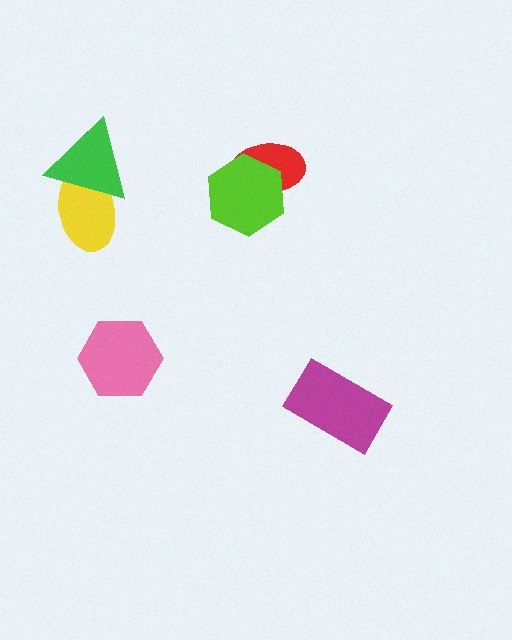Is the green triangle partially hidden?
No, no other shape covers it.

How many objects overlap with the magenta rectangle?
0 objects overlap with the magenta rectangle.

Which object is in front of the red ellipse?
The lime hexagon is in front of the red ellipse.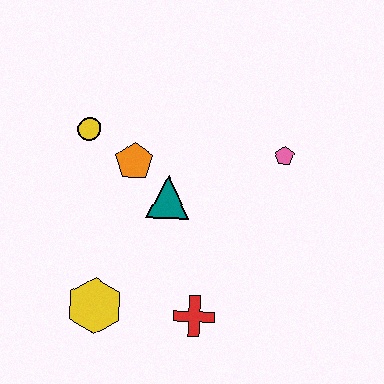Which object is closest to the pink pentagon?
The teal triangle is closest to the pink pentagon.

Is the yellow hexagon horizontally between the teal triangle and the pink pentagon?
No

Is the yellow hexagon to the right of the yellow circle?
Yes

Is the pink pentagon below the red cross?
No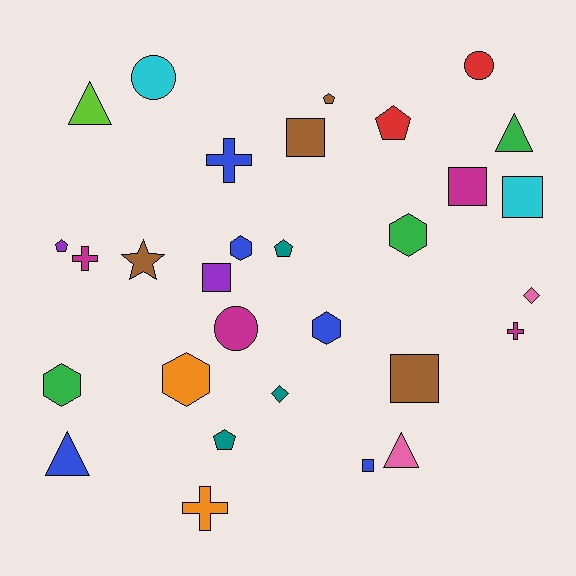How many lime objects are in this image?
There is 1 lime object.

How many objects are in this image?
There are 30 objects.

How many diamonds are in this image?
There are 2 diamonds.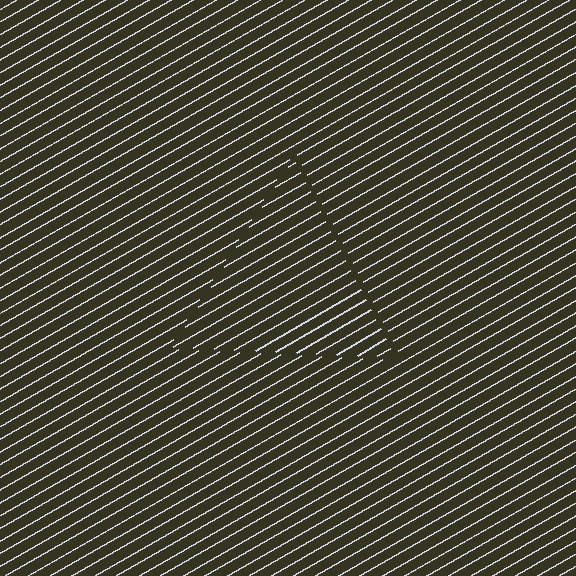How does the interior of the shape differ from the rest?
The interior of the shape contains the same grating, shifted by half a period — the contour is defined by the phase discontinuity where line-ends from the inner and outer gratings abut.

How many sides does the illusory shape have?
3 sides — the line-ends trace a triangle.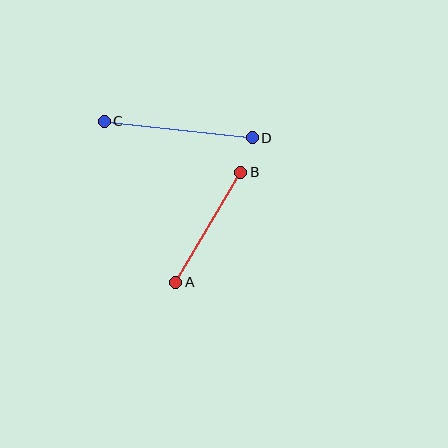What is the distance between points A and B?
The distance is approximately 128 pixels.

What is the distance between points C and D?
The distance is approximately 149 pixels.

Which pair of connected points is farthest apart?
Points C and D are farthest apart.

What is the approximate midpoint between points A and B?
The midpoint is at approximately (208, 227) pixels.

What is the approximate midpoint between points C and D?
The midpoint is at approximately (178, 130) pixels.